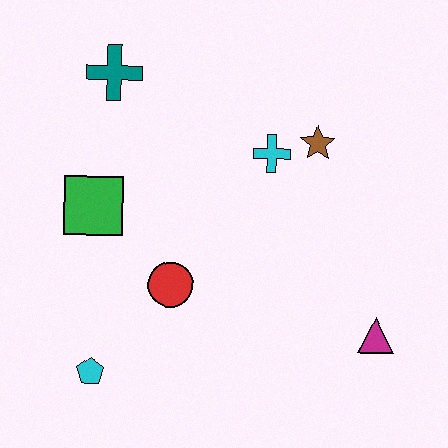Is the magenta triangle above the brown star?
No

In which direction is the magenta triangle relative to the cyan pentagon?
The magenta triangle is to the right of the cyan pentagon.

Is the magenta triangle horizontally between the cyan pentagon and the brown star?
No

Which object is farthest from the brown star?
The cyan pentagon is farthest from the brown star.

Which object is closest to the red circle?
The green square is closest to the red circle.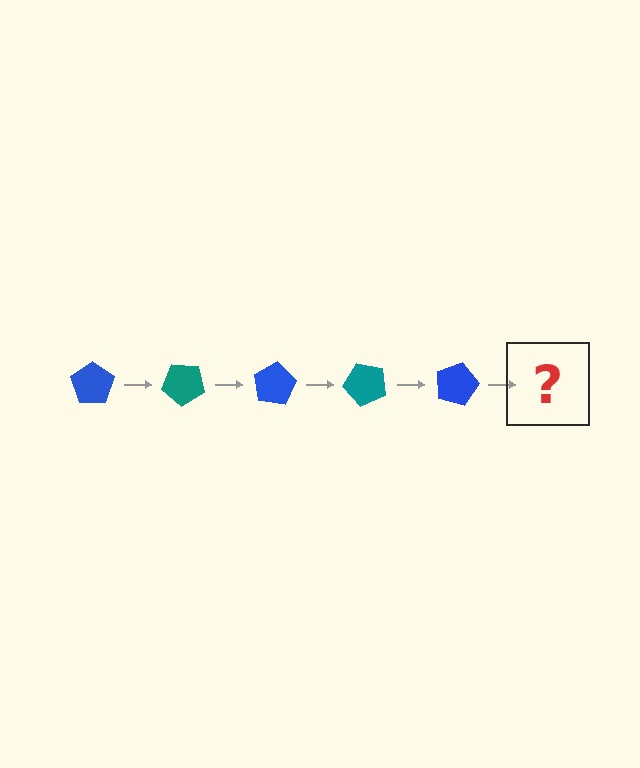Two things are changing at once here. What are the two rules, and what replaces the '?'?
The two rules are that it rotates 40 degrees each step and the color cycles through blue and teal. The '?' should be a teal pentagon, rotated 200 degrees from the start.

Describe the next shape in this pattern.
It should be a teal pentagon, rotated 200 degrees from the start.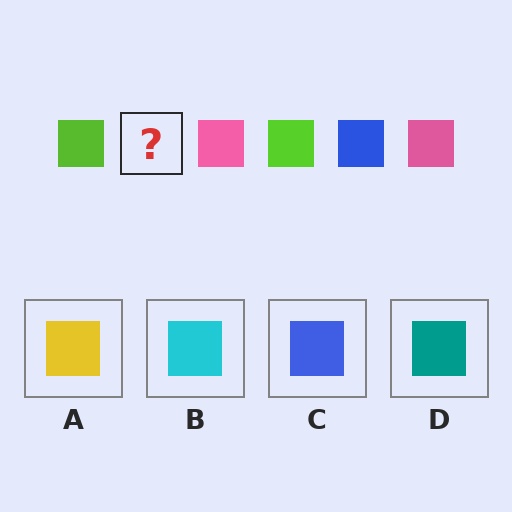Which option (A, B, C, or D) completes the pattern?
C.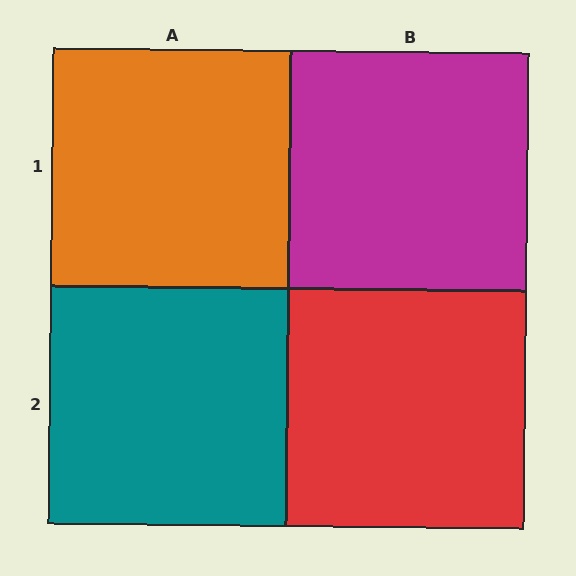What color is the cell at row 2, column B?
Red.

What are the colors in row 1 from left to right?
Orange, magenta.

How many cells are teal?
1 cell is teal.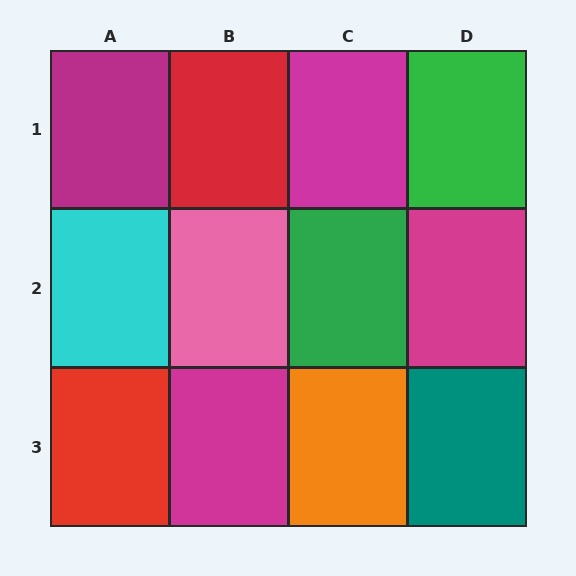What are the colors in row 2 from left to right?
Cyan, pink, green, magenta.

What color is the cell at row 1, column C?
Magenta.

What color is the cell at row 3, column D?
Teal.